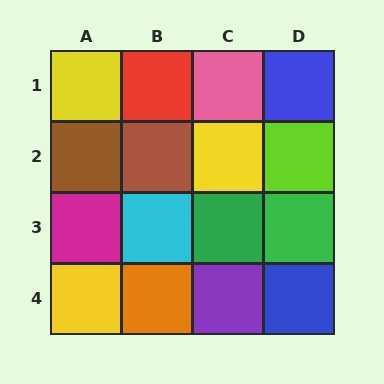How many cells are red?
1 cell is red.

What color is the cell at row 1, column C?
Pink.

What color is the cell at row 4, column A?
Yellow.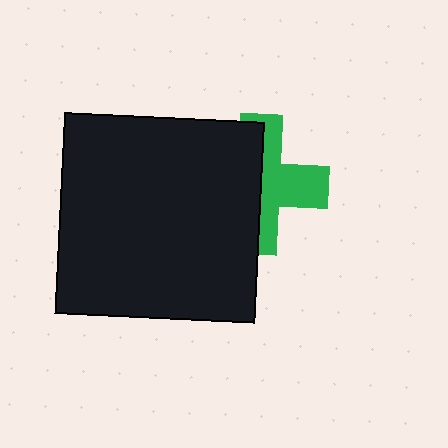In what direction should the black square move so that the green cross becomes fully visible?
The black square should move left. That is the shortest direction to clear the overlap and leave the green cross fully visible.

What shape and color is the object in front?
The object in front is a black square.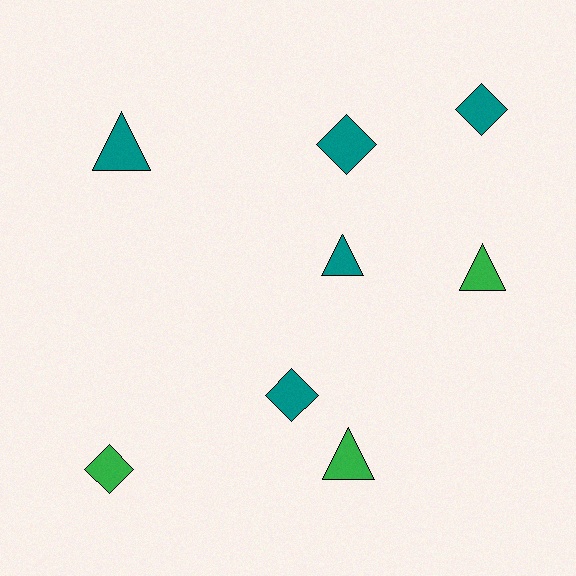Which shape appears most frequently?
Diamond, with 4 objects.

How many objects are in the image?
There are 8 objects.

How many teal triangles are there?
There are 2 teal triangles.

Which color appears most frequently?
Teal, with 5 objects.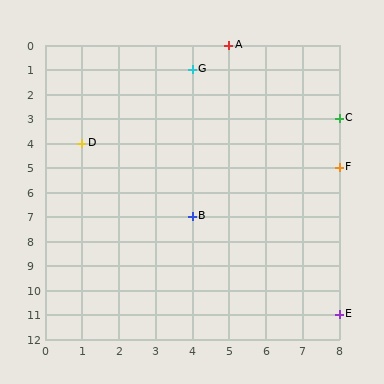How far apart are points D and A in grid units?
Points D and A are 4 columns and 4 rows apart (about 5.7 grid units diagonally).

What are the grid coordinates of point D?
Point D is at grid coordinates (1, 4).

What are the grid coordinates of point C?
Point C is at grid coordinates (8, 3).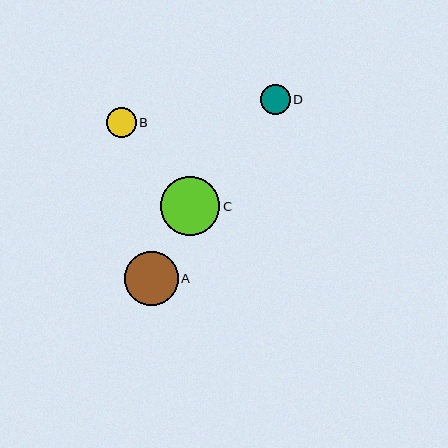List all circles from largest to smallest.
From largest to smallest: C, A, B, D.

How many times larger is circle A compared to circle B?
Circle A is approximately 1.8 times the size of circle B.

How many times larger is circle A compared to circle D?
Circle A is approximately 1.8 times the size of circle D.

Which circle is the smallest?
Circle D is the smallest with a size of approximately 29 pixels.